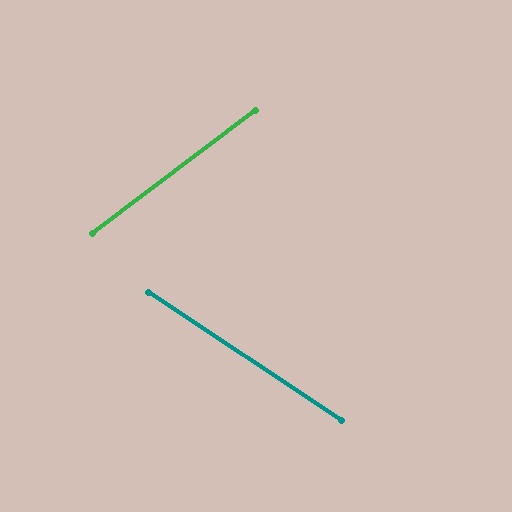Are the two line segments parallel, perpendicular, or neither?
Neither parallel nor perpendicular — they differ by about 71°.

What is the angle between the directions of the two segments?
Approximately 71 degrees.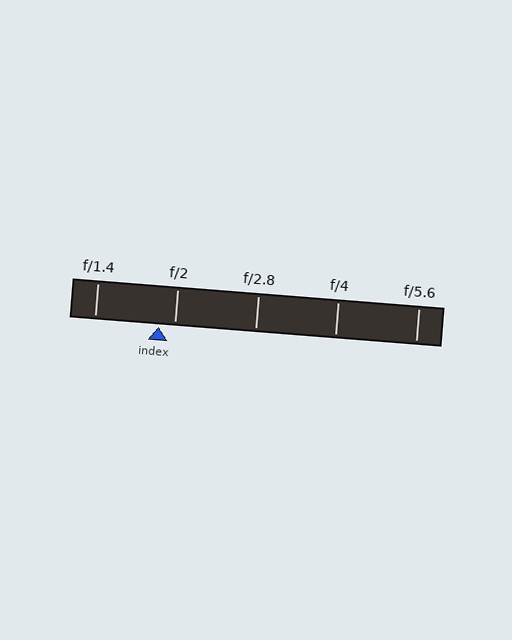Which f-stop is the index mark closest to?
The index mark is closest to f/2.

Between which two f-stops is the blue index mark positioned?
The index mark is between f/1.4 and f/2.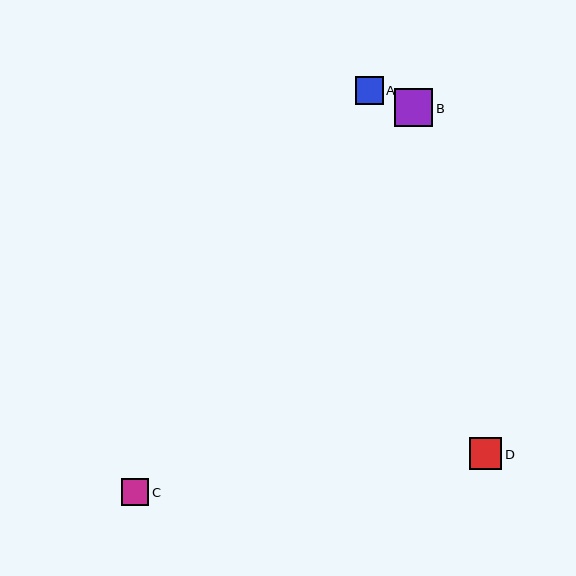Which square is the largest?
Square B is the largest with a size of approximately 38 pixels.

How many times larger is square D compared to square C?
Square D is approximately 1.2 times the size of square C.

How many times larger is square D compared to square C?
Square D is approximately 1.2 times the size of square C.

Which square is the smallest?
Square C is the smallest with a size of approximately 27 pixels.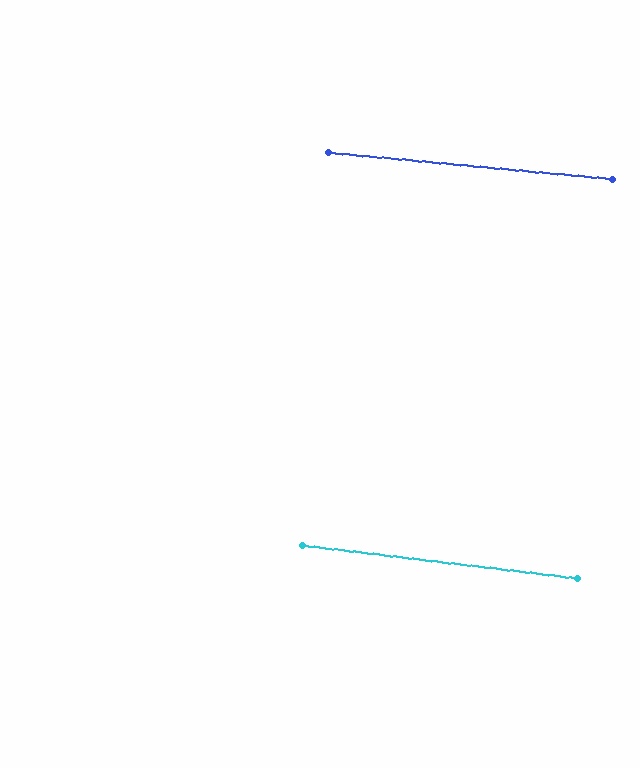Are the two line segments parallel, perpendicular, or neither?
Parallel — their directions differ by only 1.4°.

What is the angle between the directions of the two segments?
Approximately 1 degree.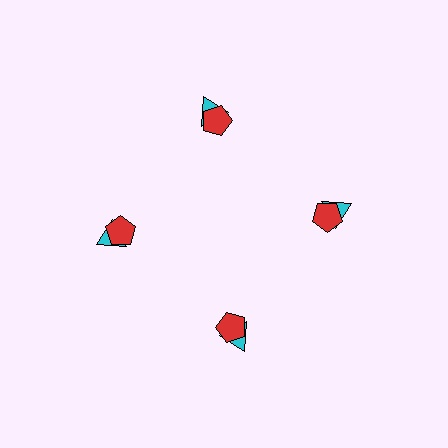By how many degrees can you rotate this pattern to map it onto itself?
The pattern maps onto itself every 90 degrees of rotation.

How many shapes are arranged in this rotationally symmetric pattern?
There are 8 shapes, arranged in 4 groups of 2.